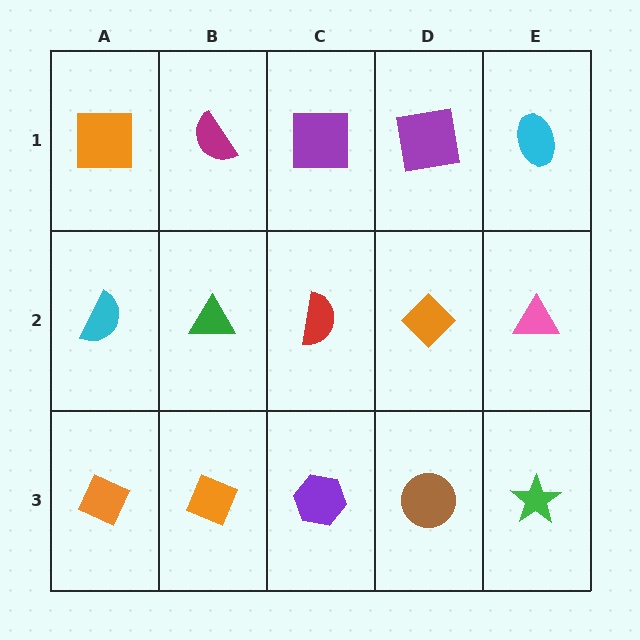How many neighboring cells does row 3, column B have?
3.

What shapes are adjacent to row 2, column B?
A magenta semicircle (row 1, column B), an orange diamond (row 3, column B), a cyan semicircle (row 2, column A), a red semicircle (row 2, column C).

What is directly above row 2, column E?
A cyan ellipse.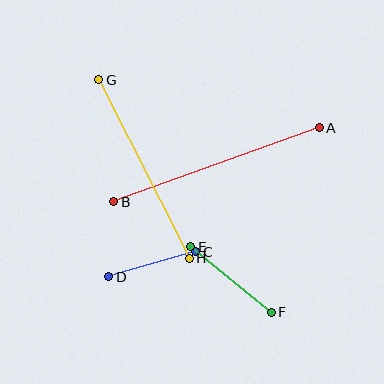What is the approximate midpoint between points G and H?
The midpoint is at approximately (144, 169) pixels.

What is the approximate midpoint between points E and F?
The midpoint is at approximately (231, 280) pixels.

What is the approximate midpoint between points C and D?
The midpoint is at approximately (152, 264) pixels.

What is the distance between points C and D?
The distance is approximately 91 pixels.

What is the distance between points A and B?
The distance is approximately 218 pixels.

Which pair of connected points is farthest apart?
Points A and B are farthest apart.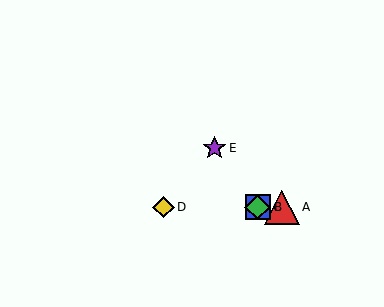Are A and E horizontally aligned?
No, A is at y≈207 and E is at y≈148.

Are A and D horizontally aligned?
Yes, both are at y≈207.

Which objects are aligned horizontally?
Objects A, B, C, D are aligned horizontally.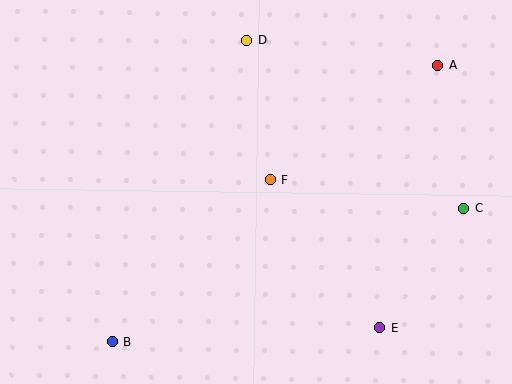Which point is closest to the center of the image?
Point F at (271, 180) is closest to the center.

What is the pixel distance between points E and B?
The distance between E and B is 268 pixels.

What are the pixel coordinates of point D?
Point D is at (247, 40).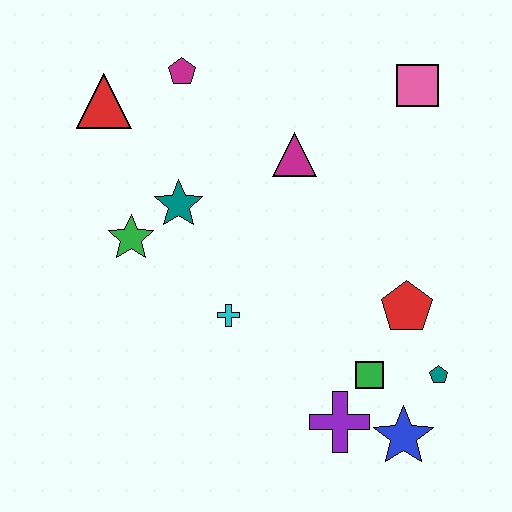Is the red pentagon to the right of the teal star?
Yes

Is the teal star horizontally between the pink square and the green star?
Yes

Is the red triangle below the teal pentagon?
No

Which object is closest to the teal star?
The green star is closest to the teal star.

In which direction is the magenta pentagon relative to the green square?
The magenta pentagon is above the green square.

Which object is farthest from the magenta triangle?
The blue star is farthest from the magenta triangle.